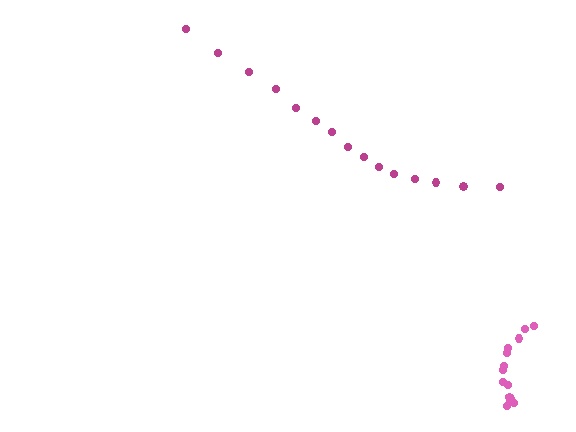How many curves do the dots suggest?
There are 2 distinct paths.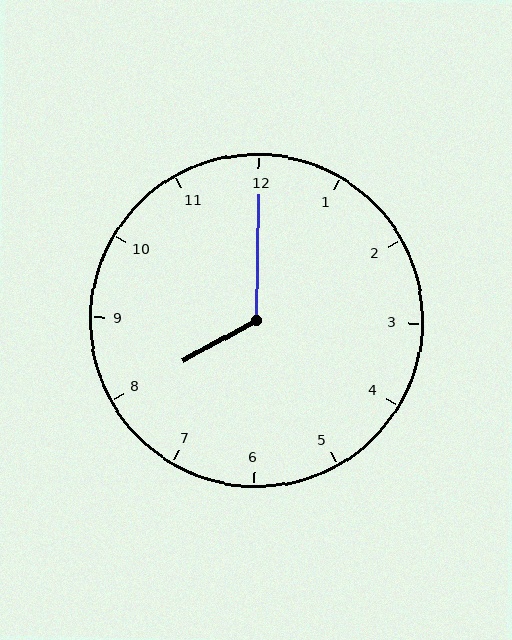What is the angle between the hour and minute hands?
Approximately 120 degrees.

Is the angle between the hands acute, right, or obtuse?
It is obtuse.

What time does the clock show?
8:00.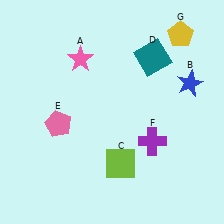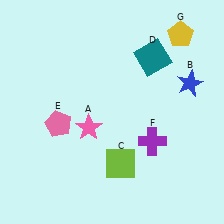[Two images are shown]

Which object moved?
The pink star (A) moved down.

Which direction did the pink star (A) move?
The pink star (A) moved down.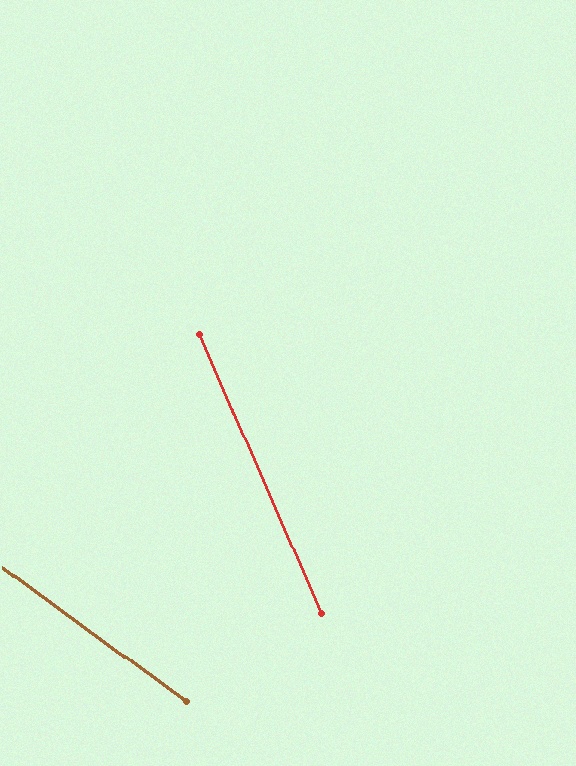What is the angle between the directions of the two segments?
Approximately 30 degrees.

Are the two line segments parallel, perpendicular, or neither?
Neither parallel nor perpendicular — they differ by about 30°.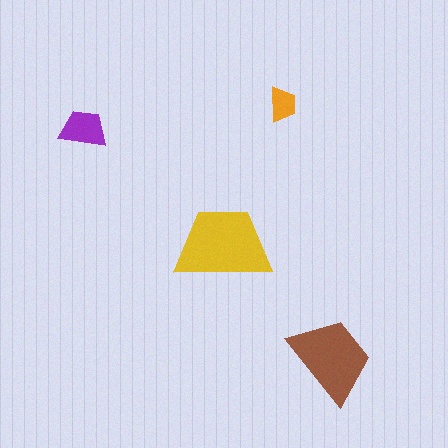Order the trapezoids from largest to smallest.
the yellow one, the brown one, the purple one, the orange one.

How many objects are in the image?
There are 4 objects in the image.